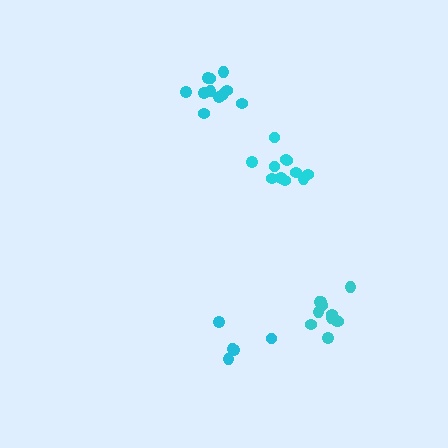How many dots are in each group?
Group 1: 5 dots, Group 2: 11 dots, Group 3: 11 dots, Group 4: 11 dots (38 total).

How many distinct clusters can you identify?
There are 4 distinct clusters.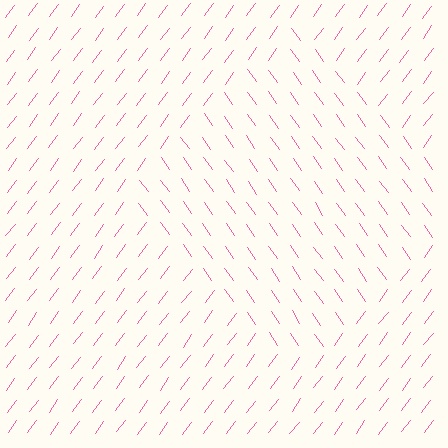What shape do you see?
I see a diamond.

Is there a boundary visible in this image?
Yes, there is a texture boundary formed by a change in line orientation.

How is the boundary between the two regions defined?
The boundary is defined purely by a change in line orientation (approximately 71 degrees difference). All lines are the same color and thickness.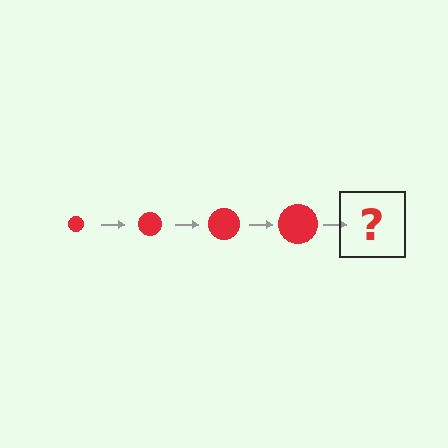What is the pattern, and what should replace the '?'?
The pattern is that the circle gets progressively larger each step. The '?' should be a red circle, larger than the previous one.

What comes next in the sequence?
The next element should be a red circle, larger than the previous one.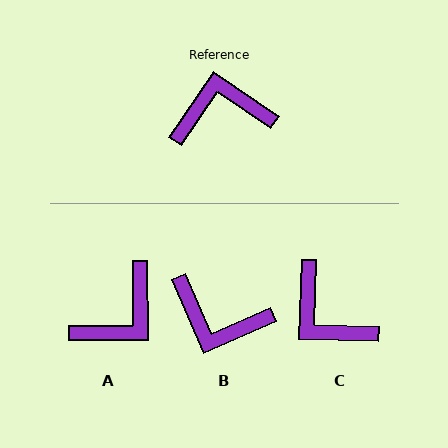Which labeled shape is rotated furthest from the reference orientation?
B, about 148 degrees away.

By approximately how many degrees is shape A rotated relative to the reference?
Approximately 146 degrees clockwise.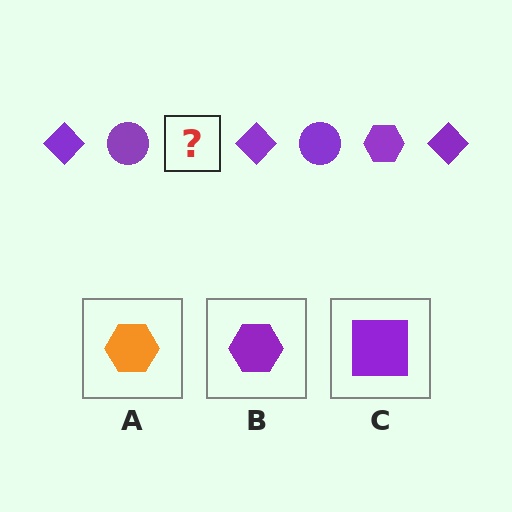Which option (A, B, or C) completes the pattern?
B.